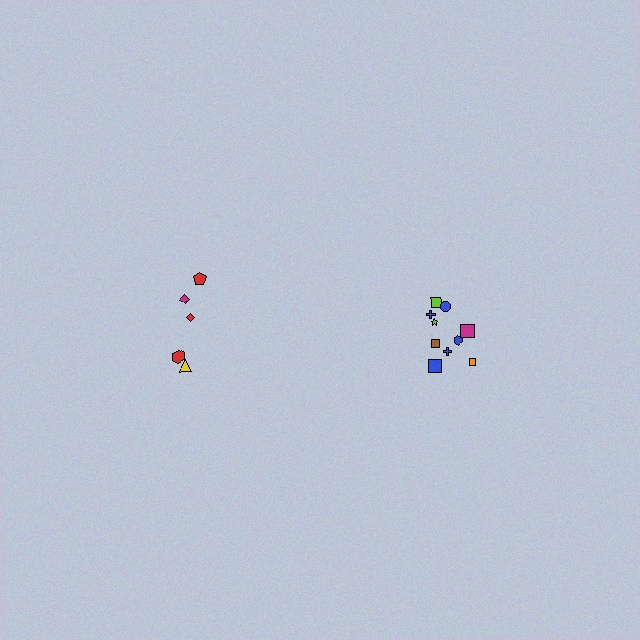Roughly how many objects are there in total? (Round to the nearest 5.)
Roughly 15 objects in total.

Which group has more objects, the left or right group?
The right group.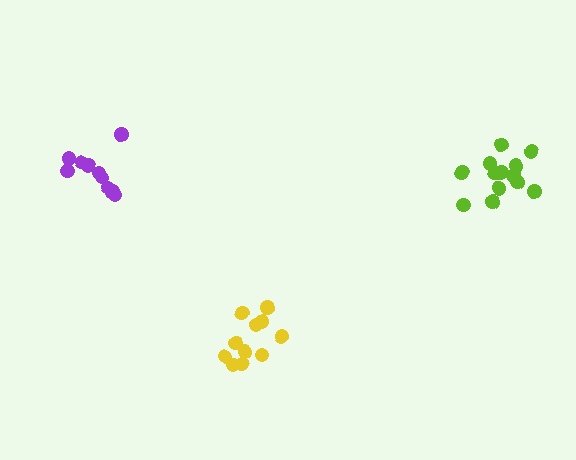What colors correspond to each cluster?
The clusters are colored: yellow, purple, lime.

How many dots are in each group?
Group 1: 11 dots, Group 2: 10 dots, Group 3: 13 dots (34 total).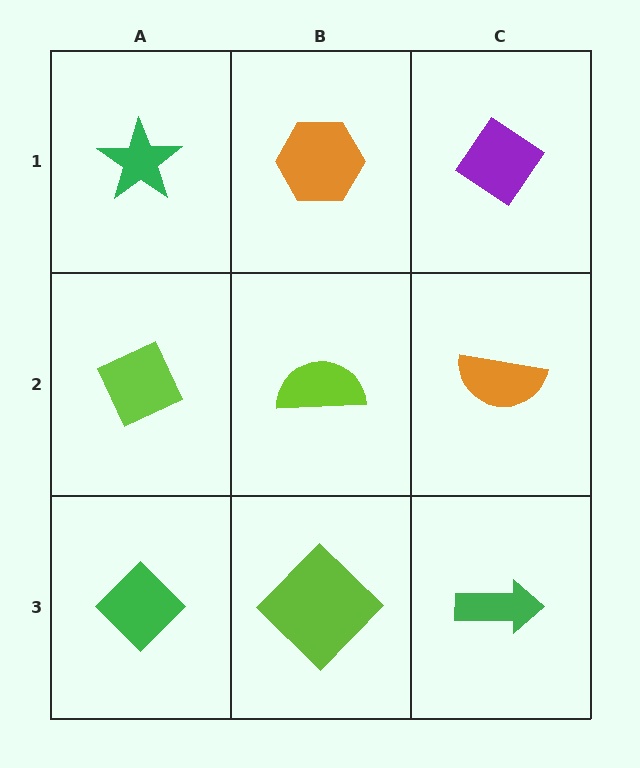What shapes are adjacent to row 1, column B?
A lime semicircle (row 2, column B), a green star (row 1, column A), a purple diamond (row 1, column C).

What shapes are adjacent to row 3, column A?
A lime diamond (row 2, column A), a lime diamond (row 3, column B).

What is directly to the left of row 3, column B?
A green diamond.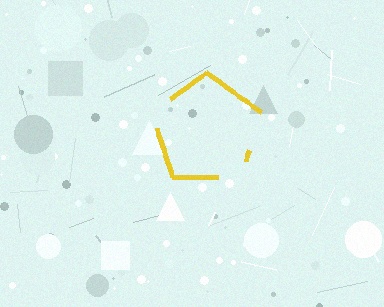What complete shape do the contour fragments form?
The contour fragments form a pentagon.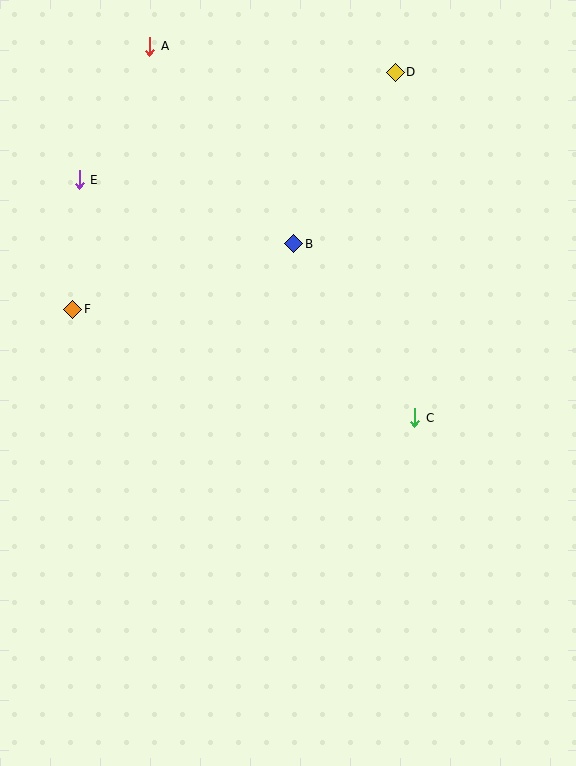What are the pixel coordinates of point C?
Point C is at (415, 418).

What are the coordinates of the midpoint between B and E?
The midpoint between B and E is at (187, 212).